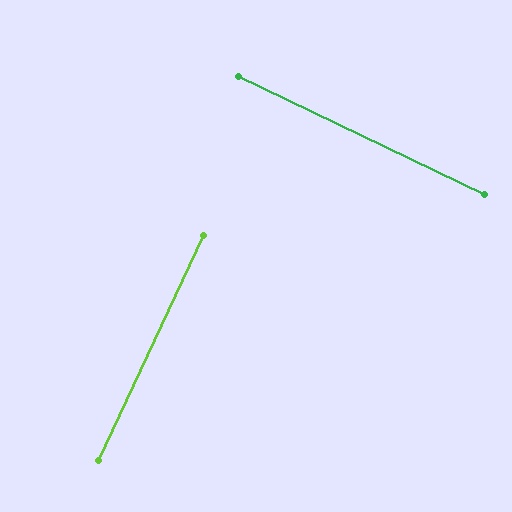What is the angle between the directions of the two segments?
Approximately 89 degrees.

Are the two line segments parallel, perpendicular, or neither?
Perpendicular — they meet at approximately 89°.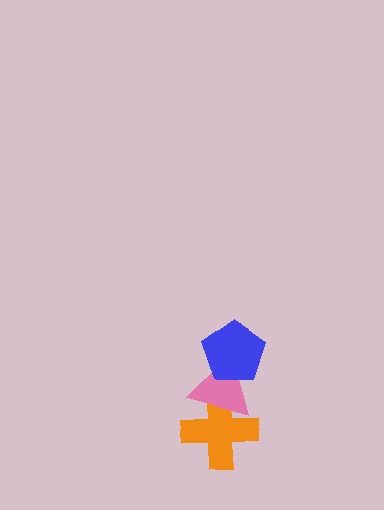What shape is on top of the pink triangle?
The blue pentagon is on top of the pink triangle.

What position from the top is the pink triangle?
The pink triangle is 2nd from the top.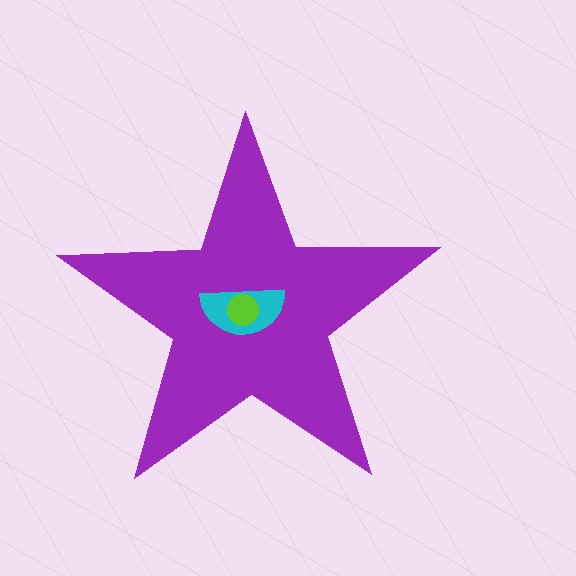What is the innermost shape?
The lime circle.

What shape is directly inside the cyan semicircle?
The lime circle.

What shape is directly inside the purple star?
The cyan semicircle.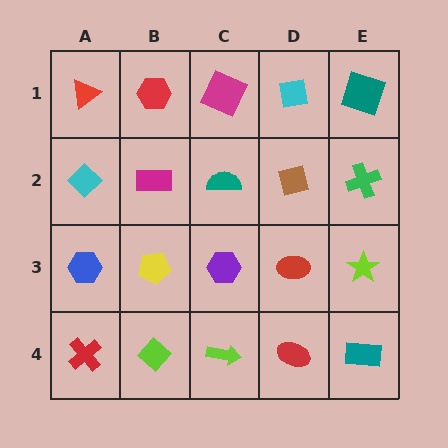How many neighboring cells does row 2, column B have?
4.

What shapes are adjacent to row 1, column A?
A cyan diamond (row 2, column A), a red hexagon (row 1, column B).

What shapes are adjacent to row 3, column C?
A teal semicircle (row 2, column C), a lime arrow (row 4, column C), a yellow pentagon (row 3, column B), a red ellipse (row 3, column D).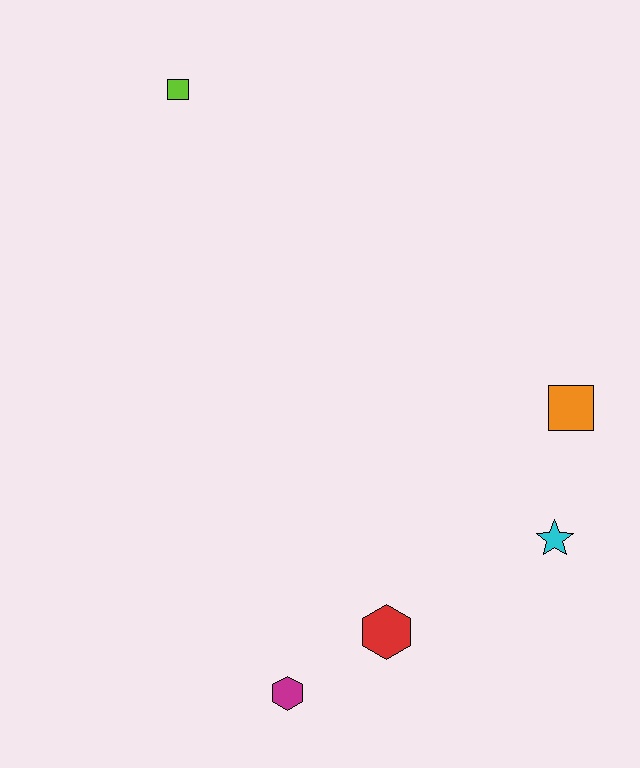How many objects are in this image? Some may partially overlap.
There are 5 objects.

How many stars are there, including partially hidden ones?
There is 1 star.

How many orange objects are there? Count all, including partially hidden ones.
There is 1 orange object.